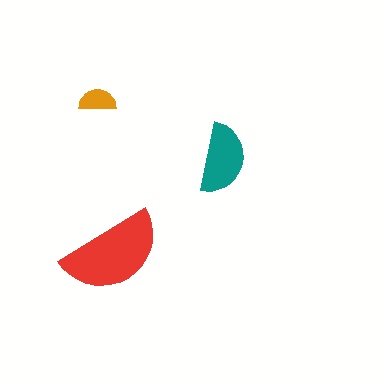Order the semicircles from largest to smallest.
the red one, the teal one, the orange one.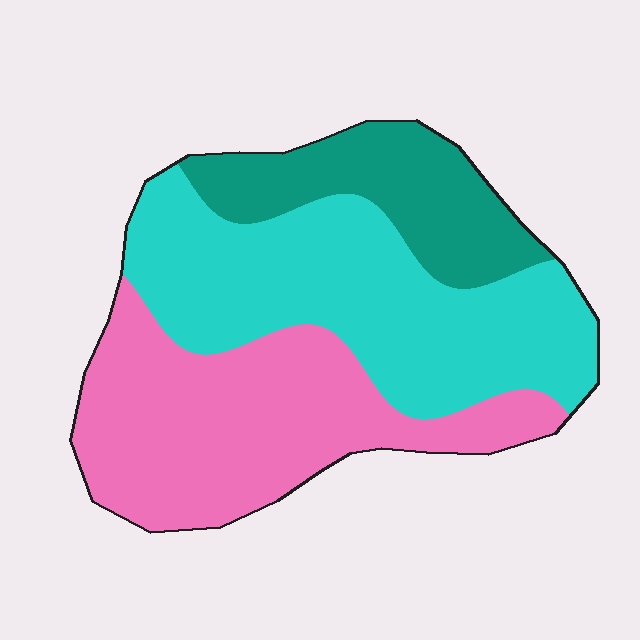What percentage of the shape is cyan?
Cyan covers 42% of the shape.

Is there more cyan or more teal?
Cyan.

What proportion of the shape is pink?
Pink takes up about three eighths (3/8) of the shape.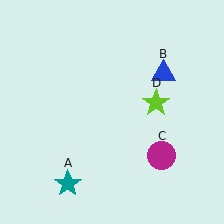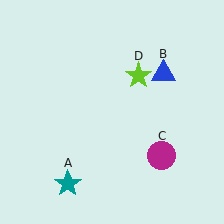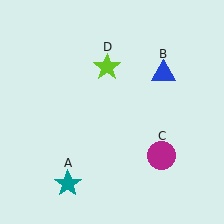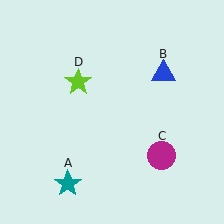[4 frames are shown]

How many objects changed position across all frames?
1 object changed position: lime star (object D).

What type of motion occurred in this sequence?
The lime star (object D) rotated counterclockwise around the center of the scene.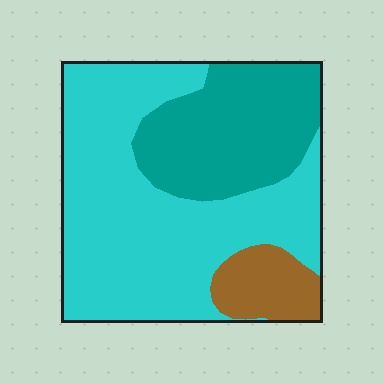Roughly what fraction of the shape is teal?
Teal takes up about one third (1/3) of the shape.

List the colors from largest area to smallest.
From largest to smallest: cyan, teal, brown.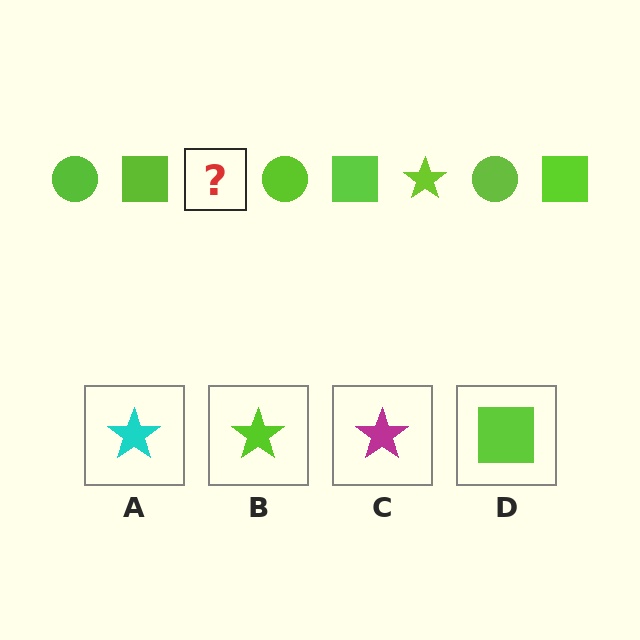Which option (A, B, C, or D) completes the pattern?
B.